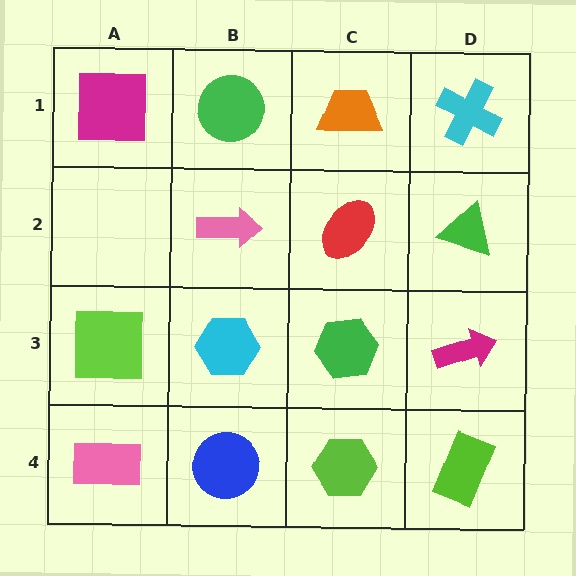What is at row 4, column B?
A blue circle.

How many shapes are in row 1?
4 shapes.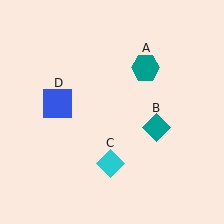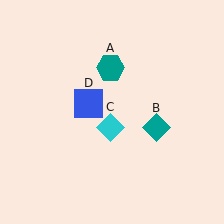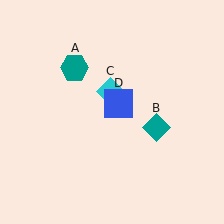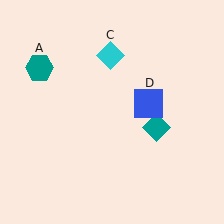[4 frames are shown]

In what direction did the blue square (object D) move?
The blue square (object D) moved right.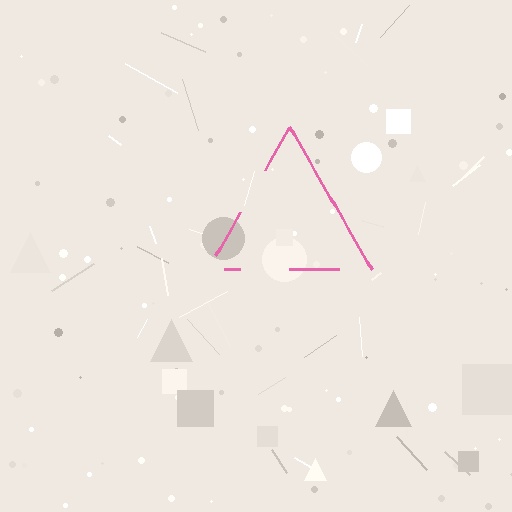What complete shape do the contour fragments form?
The contour fragments form a triangle.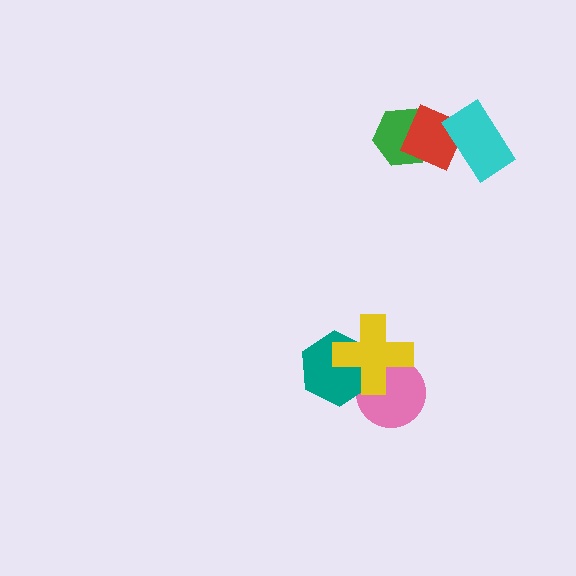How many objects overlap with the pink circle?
2 objects overlap with the pink circle.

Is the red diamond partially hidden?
Yes, it is partially covered by another shape.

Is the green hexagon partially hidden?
Yes, it is partially covered by another shape.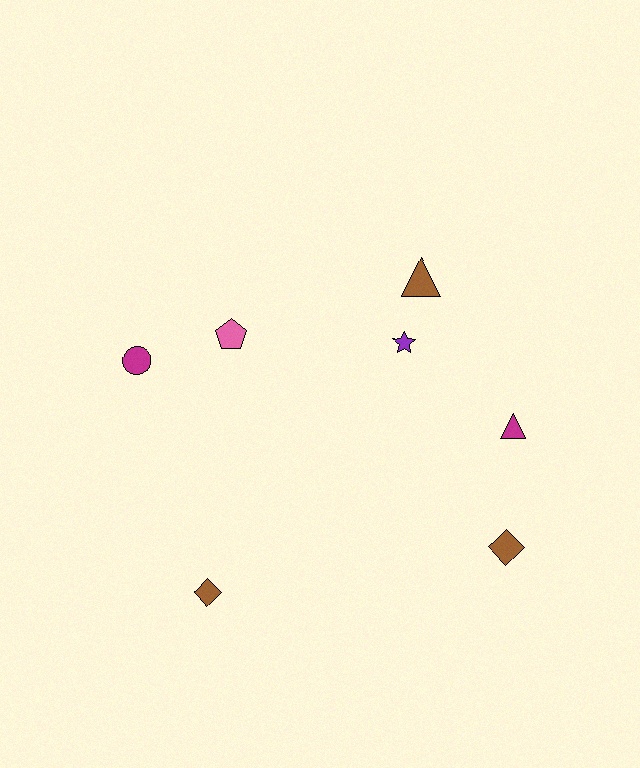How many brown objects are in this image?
There are 3 brown objects.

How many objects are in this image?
There are 7 objects.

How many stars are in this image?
There is 1 star.